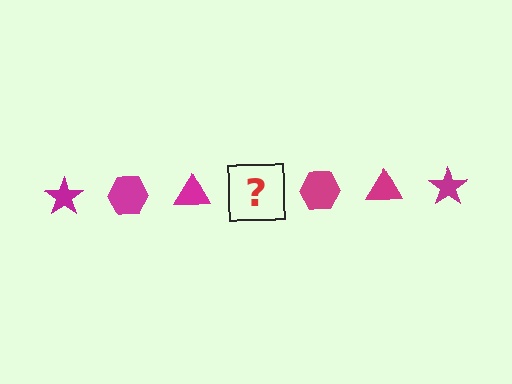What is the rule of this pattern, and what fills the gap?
The rule is that the pattern cycles through star, hexagon, triangle shapes in magenta. The gap should be filled with a magenta star.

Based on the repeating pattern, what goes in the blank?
The blank should be a magenta star.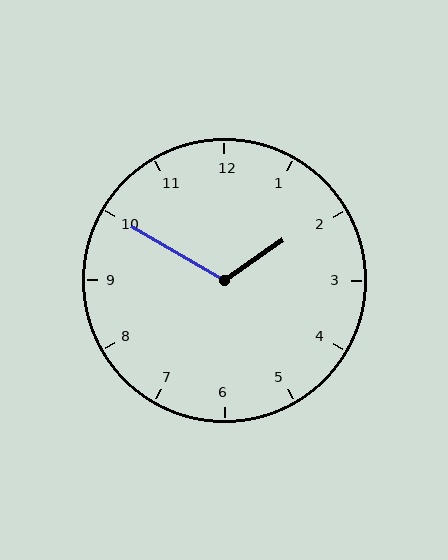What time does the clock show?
1:50.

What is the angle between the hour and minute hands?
Approximately 115 degrees.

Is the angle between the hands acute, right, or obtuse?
It is obtuse.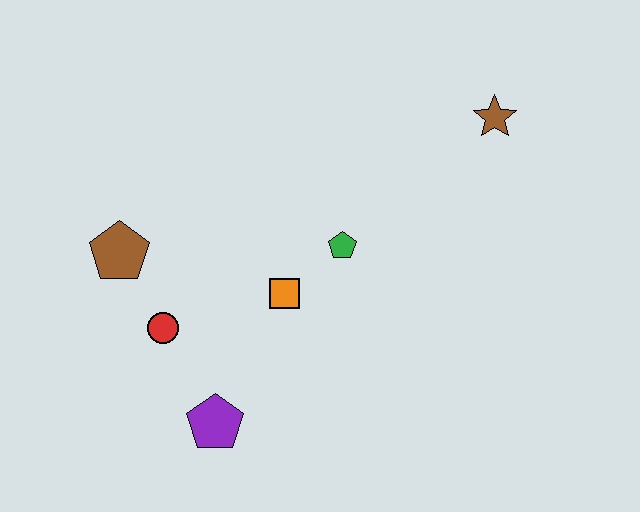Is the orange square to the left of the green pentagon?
Yes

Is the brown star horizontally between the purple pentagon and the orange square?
No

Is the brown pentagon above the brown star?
No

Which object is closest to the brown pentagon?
The red circle is closest to the brown pentagon.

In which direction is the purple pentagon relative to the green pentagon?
The purple pentagon is below the green pentagon.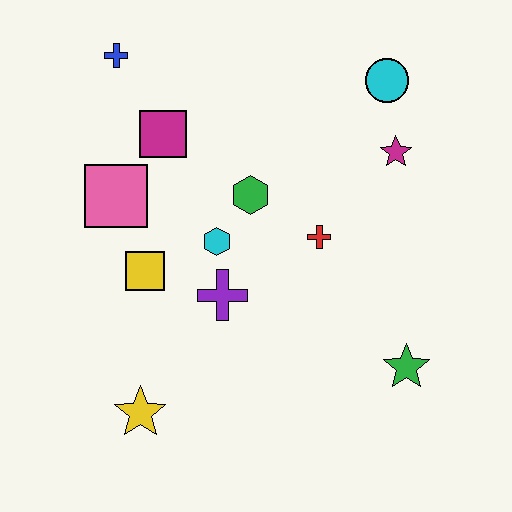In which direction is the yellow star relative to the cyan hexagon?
The yellow star is below the cyan hexagon.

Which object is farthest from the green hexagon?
The yellow star is farthest from the green hexagon.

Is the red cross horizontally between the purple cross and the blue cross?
No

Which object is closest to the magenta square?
The pink square is closest to the magenta square.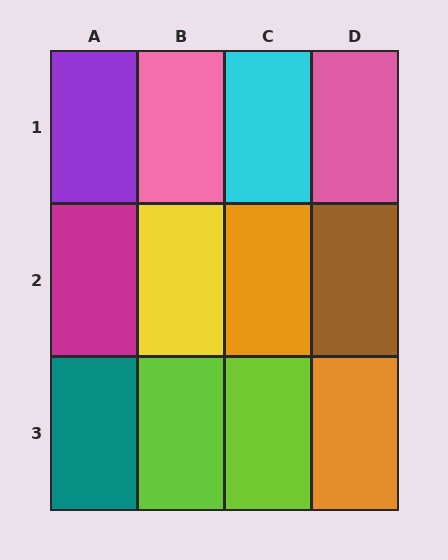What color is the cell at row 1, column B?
Pink.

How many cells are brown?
1 cell is brown.